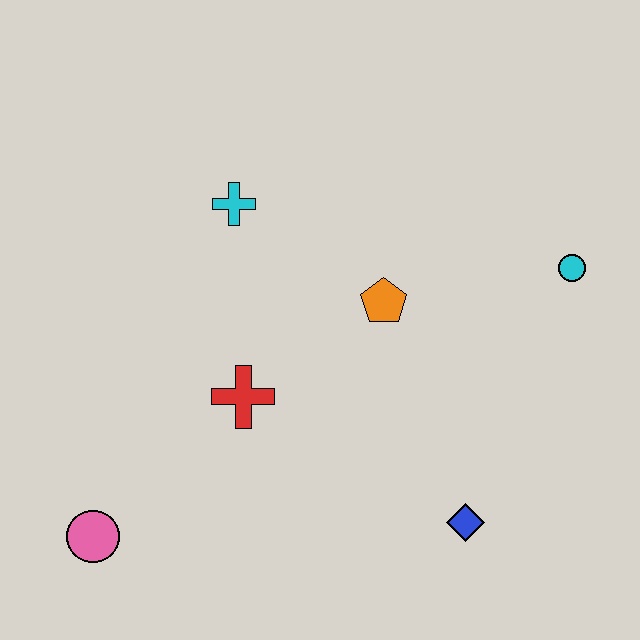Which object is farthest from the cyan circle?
The pink circle is farthest from the cyan circle.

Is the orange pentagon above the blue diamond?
Yes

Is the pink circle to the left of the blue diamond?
Yes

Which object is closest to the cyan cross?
The orange pentagon is closest to the cyan cross.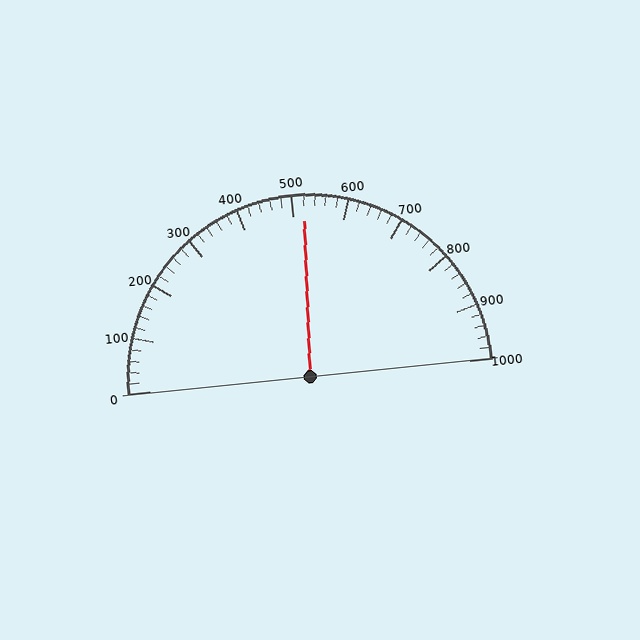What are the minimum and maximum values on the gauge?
The gauge ranges from 0 to 1000.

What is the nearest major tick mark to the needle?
The nearest major tick mark is 500.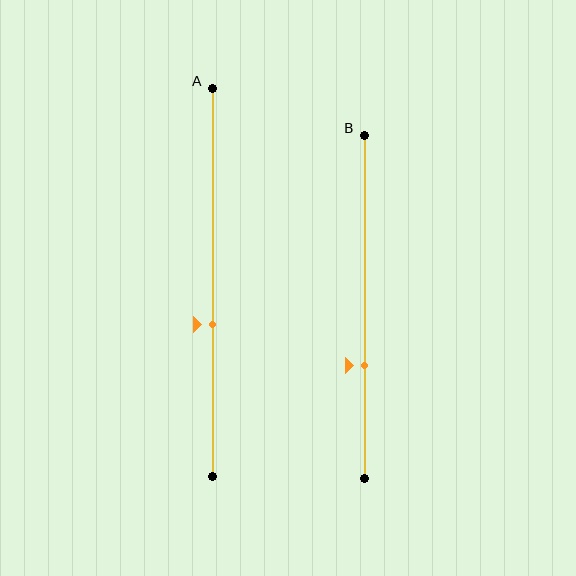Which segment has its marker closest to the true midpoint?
Segment A has its marker closest to the true midpoint.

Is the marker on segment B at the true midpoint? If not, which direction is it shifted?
No, the marker on segment B is shifted downward by about 17% of the segment length.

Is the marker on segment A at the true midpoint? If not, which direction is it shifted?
No, the marker on segment A is shifted downward by about 11% of the segment length.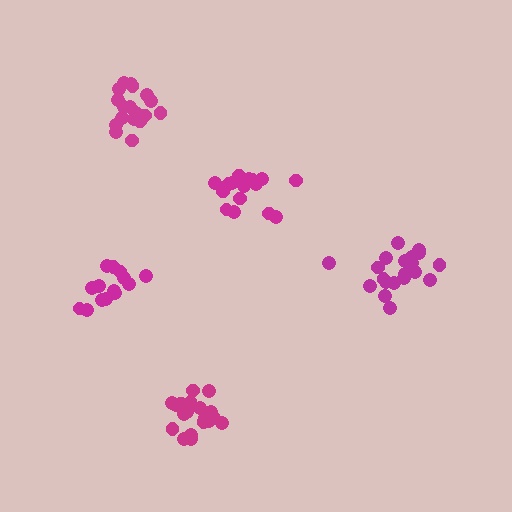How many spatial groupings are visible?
There are 5 spatial groupings.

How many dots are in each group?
Group 1: 16 dots, Group 2: 20 dots, Group 3: 14 dots, Group 4: 19 dots, Group 5: 18 dots (87 total).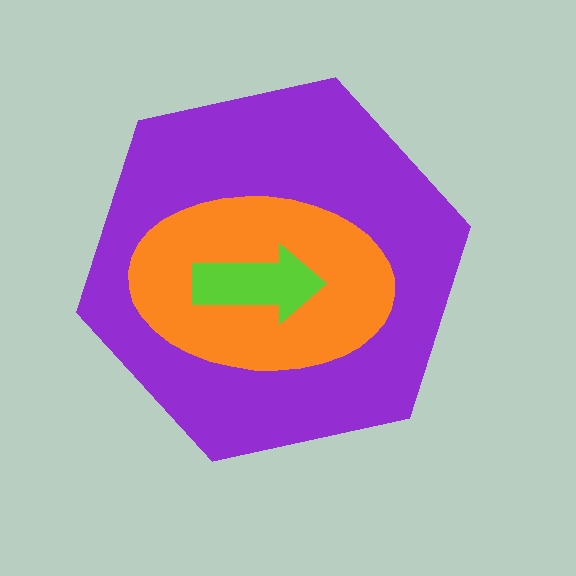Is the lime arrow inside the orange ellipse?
Yes.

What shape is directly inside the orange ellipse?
The lime arrow.